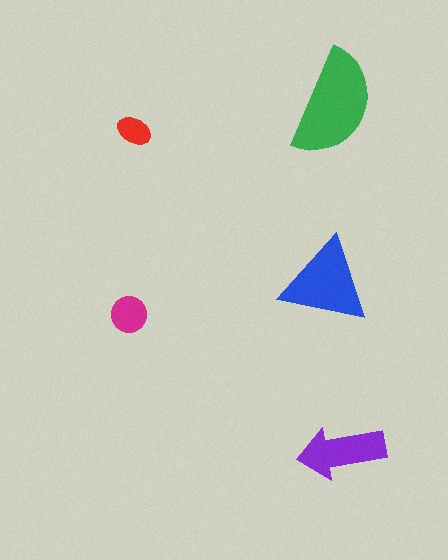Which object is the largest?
The green semicircle.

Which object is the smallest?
The red ellipse.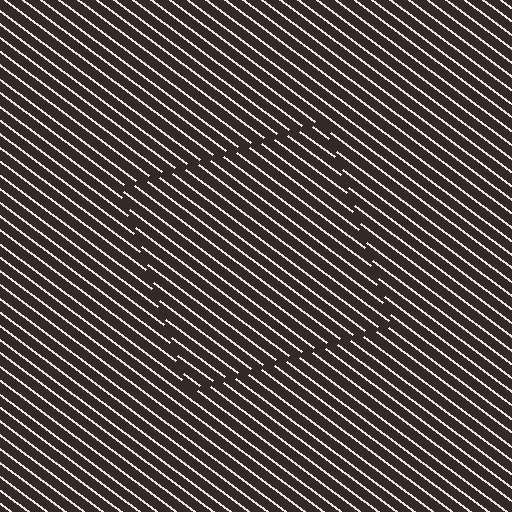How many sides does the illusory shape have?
4 sides — the line-ends trace a square.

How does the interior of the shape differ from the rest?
The interior of the shape contains the same grating, shifted by half a period — the contour is defined by the phase discontinuity where line-ends from the inner and outer gratings abut.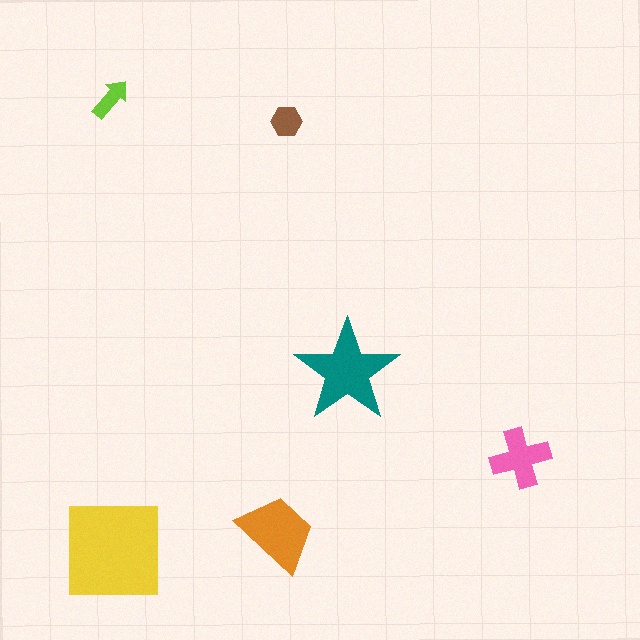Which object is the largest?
The yellow square.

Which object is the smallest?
The lime arrow.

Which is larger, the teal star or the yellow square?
The yellow square.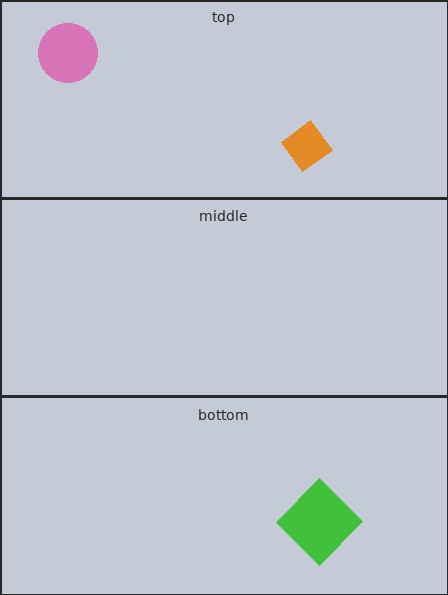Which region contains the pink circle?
The top region.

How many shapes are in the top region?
2.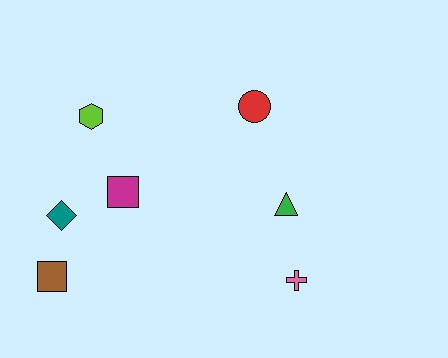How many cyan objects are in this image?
There are no cyan objects.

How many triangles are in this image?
There is 1 triangle.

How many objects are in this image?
There are 7 objects.